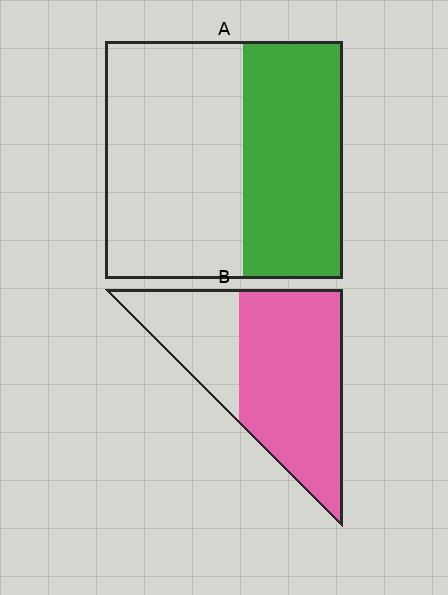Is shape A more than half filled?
No.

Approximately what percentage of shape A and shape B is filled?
A is approximately 40% and B is approximately 70%.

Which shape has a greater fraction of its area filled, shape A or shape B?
Shape B.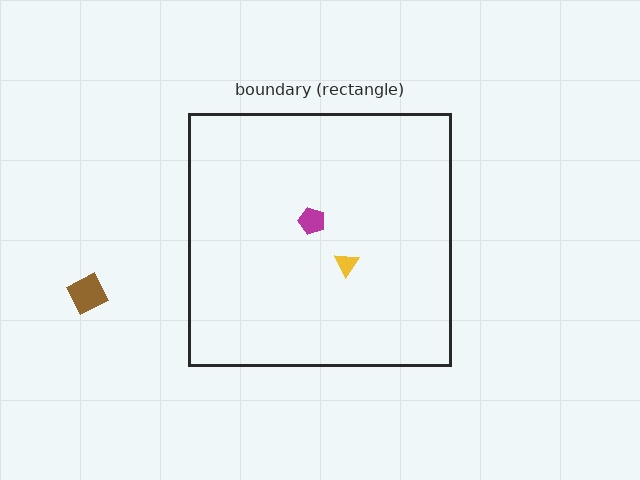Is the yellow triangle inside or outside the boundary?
Inside.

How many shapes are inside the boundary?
2 inside, 1 outside.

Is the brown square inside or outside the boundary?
Outside.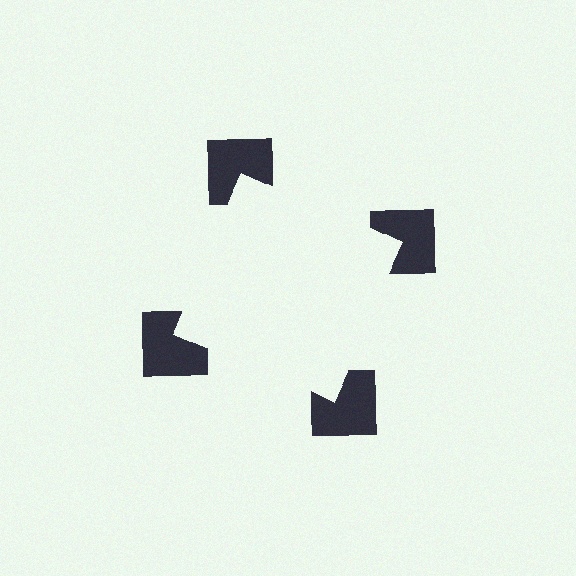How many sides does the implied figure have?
4 sides.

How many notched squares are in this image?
There are 4 — one at each vertex of the illusory square.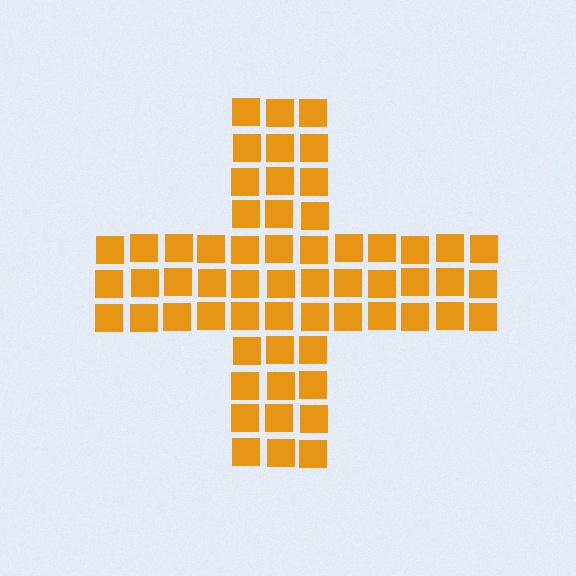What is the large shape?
The large shape is a cross.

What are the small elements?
The small elements are squares.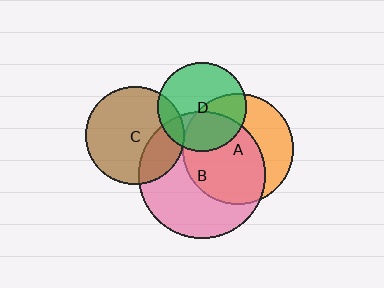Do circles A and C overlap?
Yes.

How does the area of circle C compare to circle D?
Approximately 1.2 times.